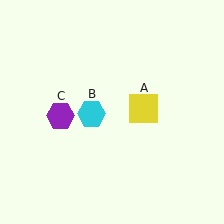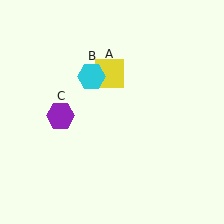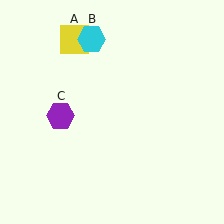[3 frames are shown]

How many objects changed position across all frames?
2 objects changed position: yellow square (object A), cyan hexagon (object B).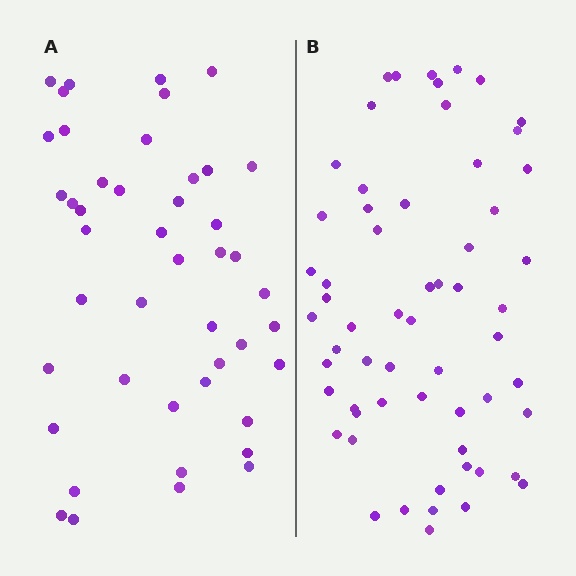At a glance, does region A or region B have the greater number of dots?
Region B (the right region) has more dots.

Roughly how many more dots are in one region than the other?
Region B has approximately 15 more dots than region A.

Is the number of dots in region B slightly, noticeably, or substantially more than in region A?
Region B has noticeably more, but not dramatically so. The ratio is roughly 1.3 to 1.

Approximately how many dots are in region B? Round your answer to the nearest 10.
About 60 dots.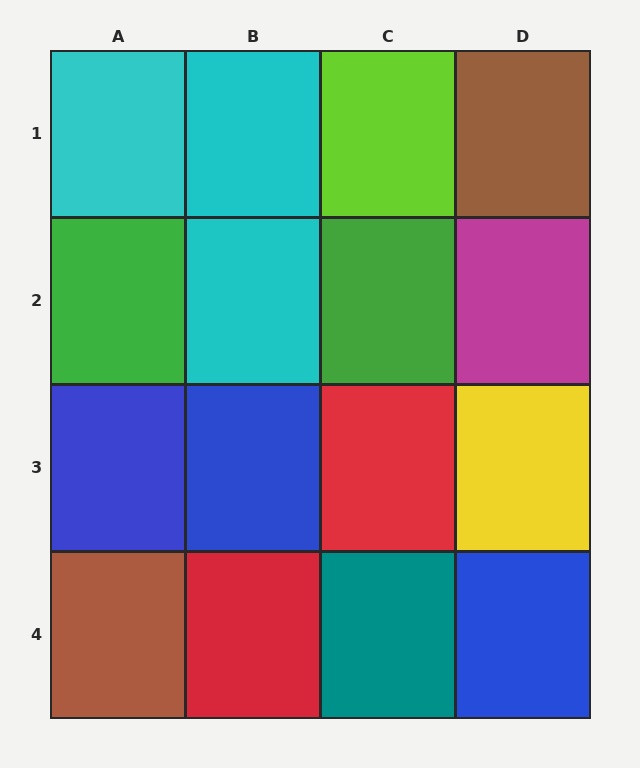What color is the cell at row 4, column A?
Brown.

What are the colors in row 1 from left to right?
Cyan, cyan, lime, brown.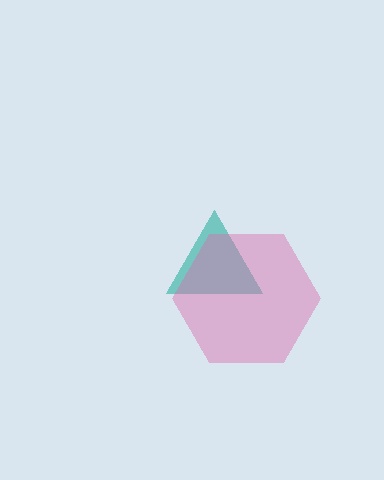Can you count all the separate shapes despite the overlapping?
Yes, there are 2 separate shapes.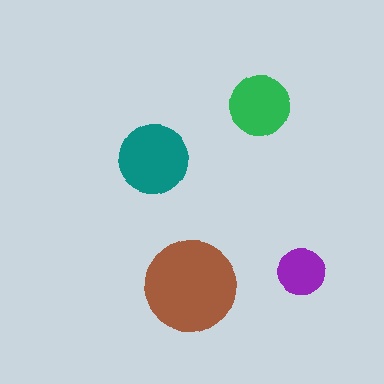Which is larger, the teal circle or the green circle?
The teal one.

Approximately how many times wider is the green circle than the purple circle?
About 1.5 times wider.